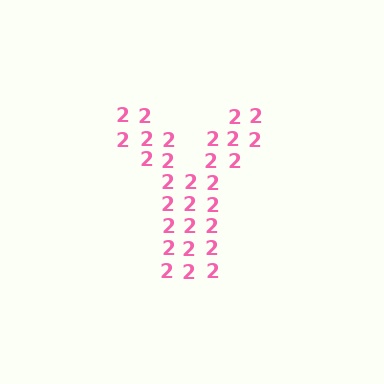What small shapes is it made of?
It is made of small digit 2's.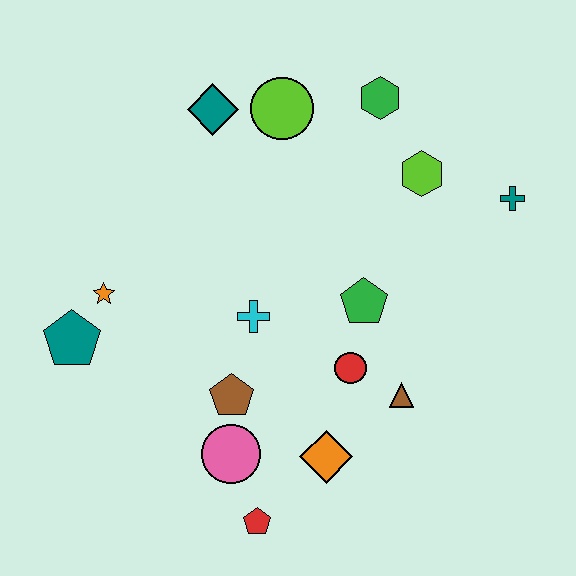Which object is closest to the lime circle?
The teal diamond is closest to the lime circle.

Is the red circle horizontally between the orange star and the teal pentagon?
No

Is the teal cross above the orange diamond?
Yes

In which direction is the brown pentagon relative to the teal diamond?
The brown pentagon is below the teal diamond.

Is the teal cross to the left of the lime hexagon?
No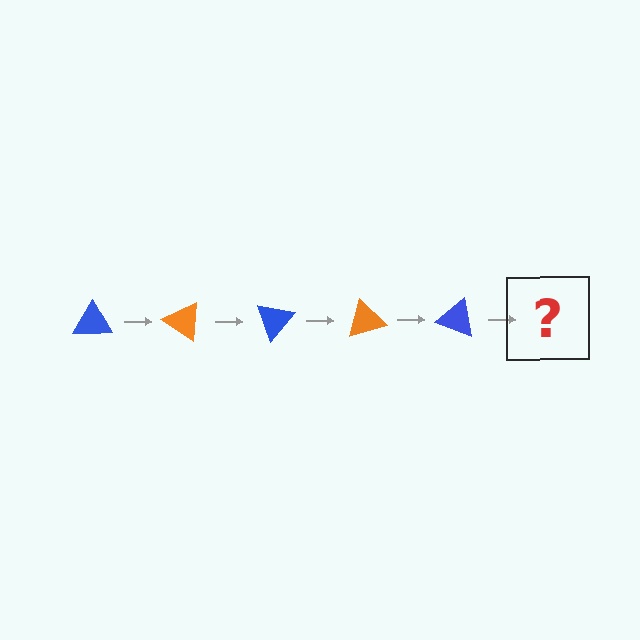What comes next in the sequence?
The next element should be an orange triangle, rotated 175 degrees from the start.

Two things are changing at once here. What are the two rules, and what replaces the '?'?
The two rules are that it rotates 35 degrees each step and the color cycles through blue and orange. The '?' should be an orange triangle, rotated 175 degrees from the start.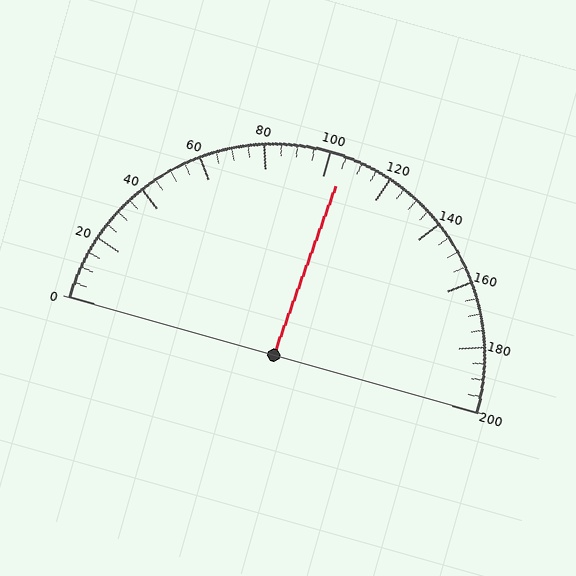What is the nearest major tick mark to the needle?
The nearest major tick mark is 100.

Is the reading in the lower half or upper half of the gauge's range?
The reading is in the upper half of the range (0 to 200).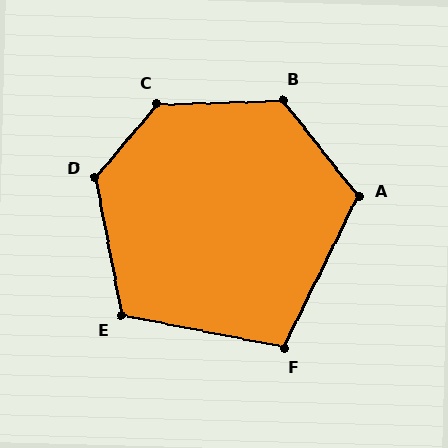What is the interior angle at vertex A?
Approximately 116 degrees (obtuse).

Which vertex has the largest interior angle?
C, at approximately 132 degrees.